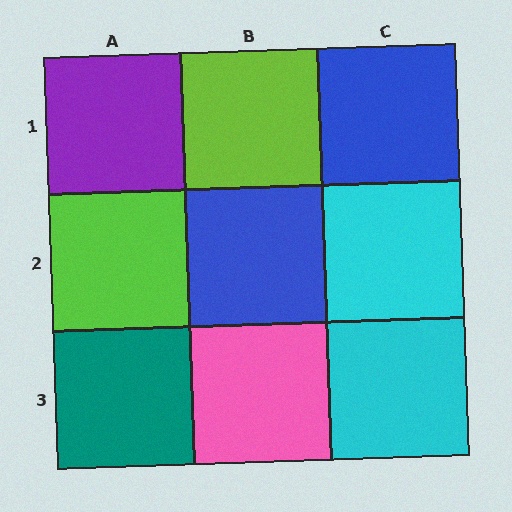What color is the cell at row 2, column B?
Blue.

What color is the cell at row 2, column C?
Cyan.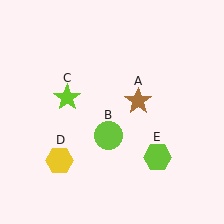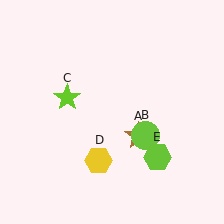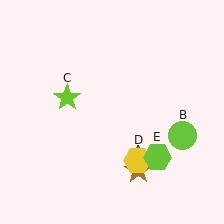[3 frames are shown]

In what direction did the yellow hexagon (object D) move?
The yellow hexagon (object D) moved right.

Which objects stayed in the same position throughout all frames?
Lime star (object C) and lime hexagon (object E) remained stationary.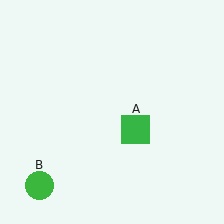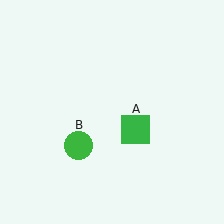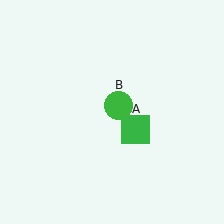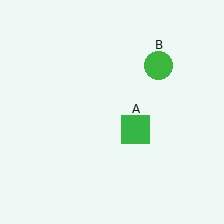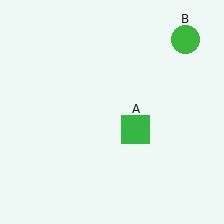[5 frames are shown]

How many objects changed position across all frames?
1 object changed position: green circle (object B).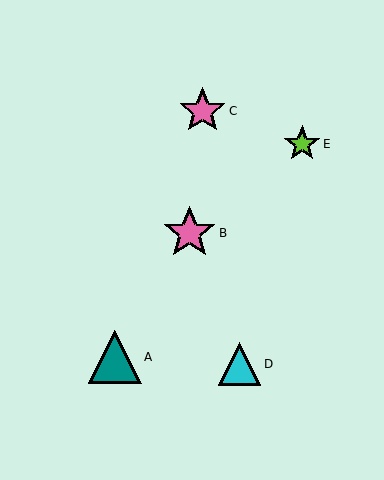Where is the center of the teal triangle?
The center of the teal triangle is at (115, 357).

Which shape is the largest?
The pink star (labeled B) is the largest.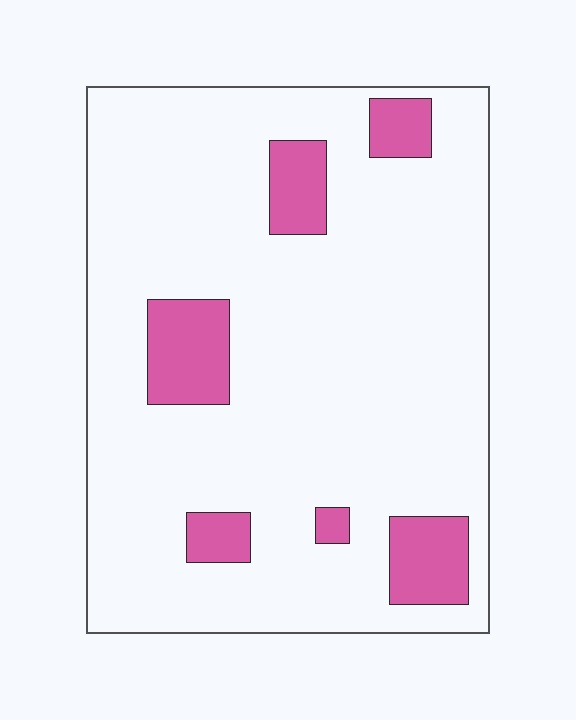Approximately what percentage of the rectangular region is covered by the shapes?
Approximately 15%.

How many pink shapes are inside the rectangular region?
6.